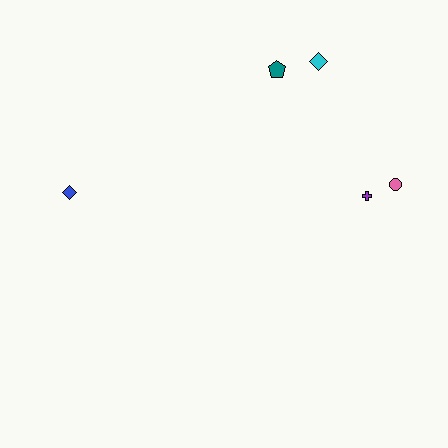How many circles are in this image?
There is 1 circle.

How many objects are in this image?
There are 5 objects.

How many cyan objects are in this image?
There is 1 cyan object.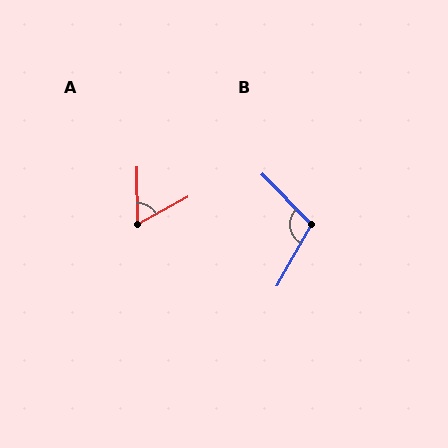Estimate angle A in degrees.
Approximately 63 degrees.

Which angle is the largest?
B, at approximately 106 degrees.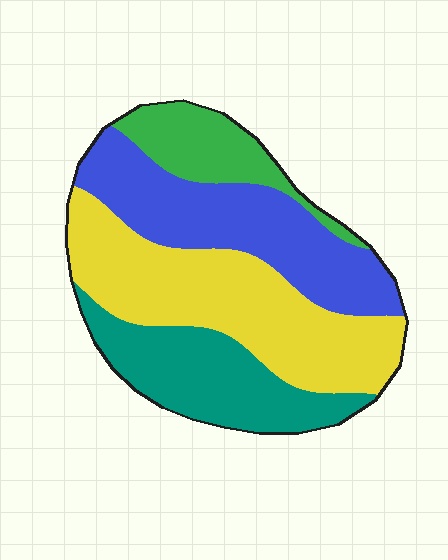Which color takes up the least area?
Green, at roughly 15%.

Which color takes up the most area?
Yellow, at roughly 35%.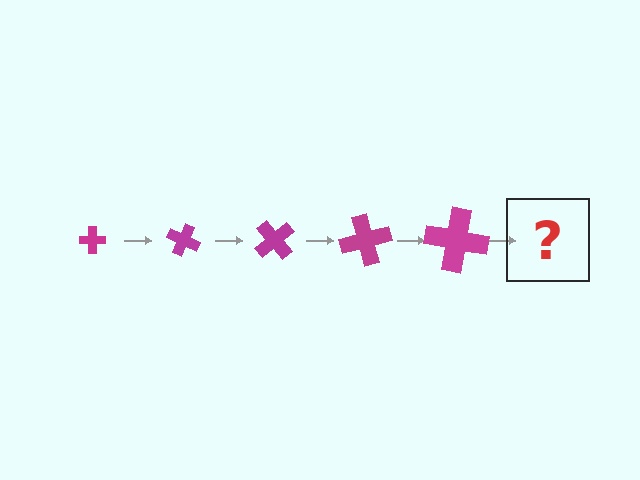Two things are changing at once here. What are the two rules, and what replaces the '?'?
The two rules are that the cross grows larger each step and it rotates 25 degrees each step. The '?' should be a cross, larger than the previous one and rotated 125 degrees from the start.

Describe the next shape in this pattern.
It should be a cross, larger than the previous one and rotated 125 degrees from the start.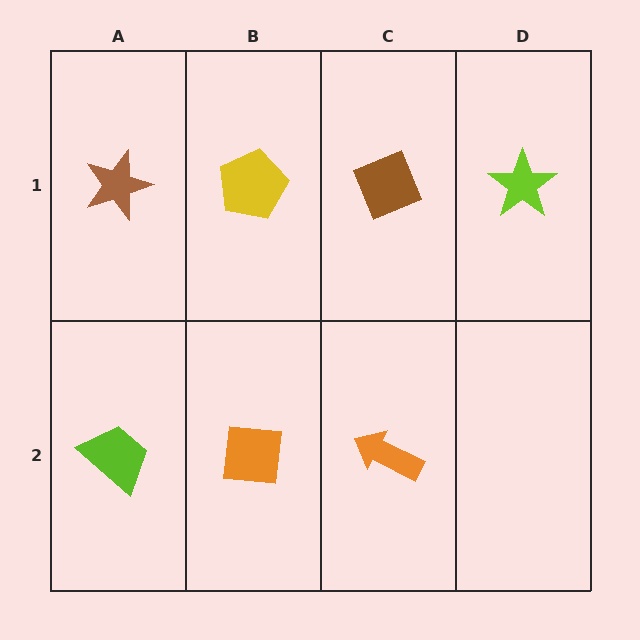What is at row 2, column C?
An orange arrow.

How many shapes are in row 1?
4 shapes.